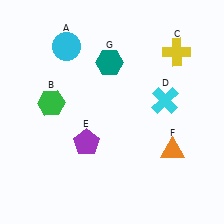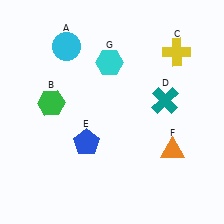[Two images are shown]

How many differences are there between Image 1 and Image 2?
There are 3 differences between the two images.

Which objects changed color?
D changed from cyan to teal. E changed from purple to blue. G changed from teal to cyan.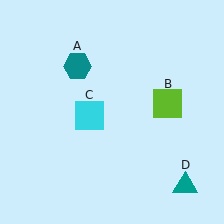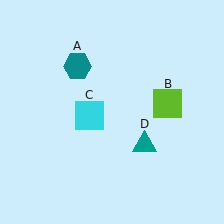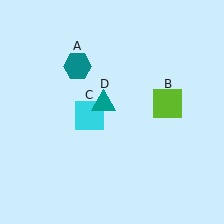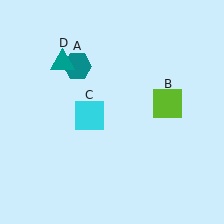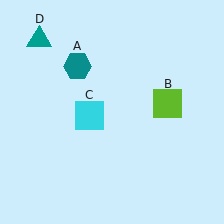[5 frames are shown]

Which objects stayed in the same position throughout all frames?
Teal hexagon (object A) and lime square (object B) and cyan square (object C) remained stationary.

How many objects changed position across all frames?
1 object changed position: teal triangle (object D).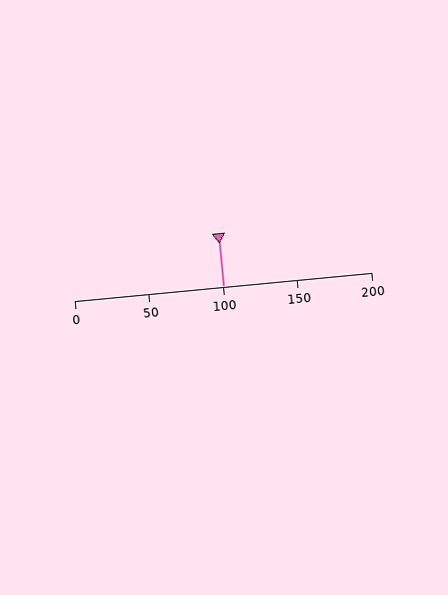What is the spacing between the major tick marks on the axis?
The major ticks are spaced 50 apart.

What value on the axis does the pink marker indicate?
The marker indicates approximately 100.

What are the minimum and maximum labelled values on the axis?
The axis runs from 0 to 200.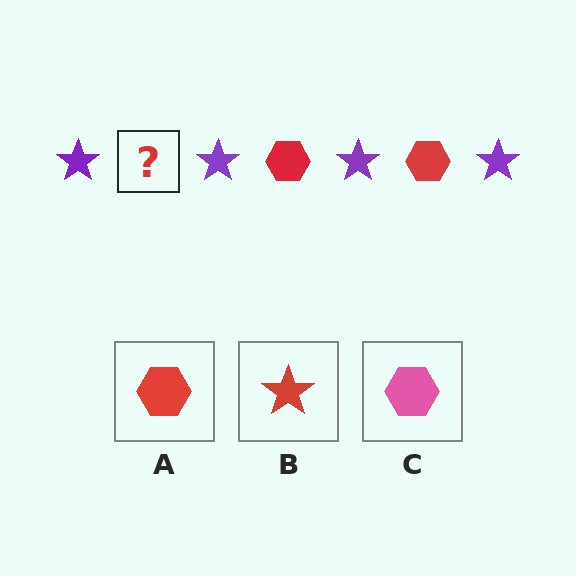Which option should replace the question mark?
Option A.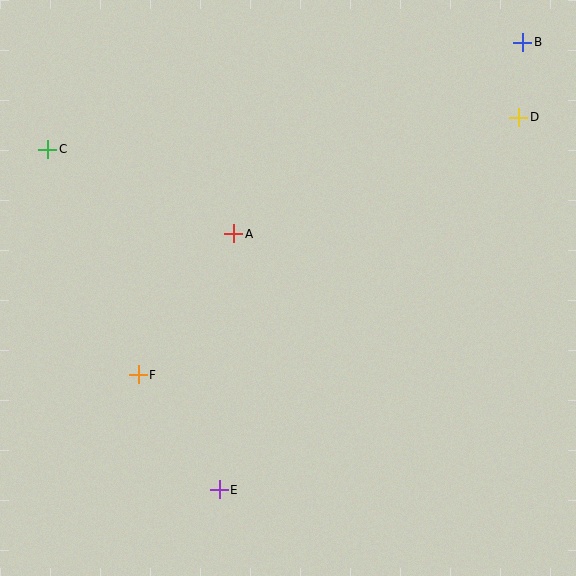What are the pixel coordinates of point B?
Point B is at (523, 42).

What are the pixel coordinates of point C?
Point C is at (48, 149).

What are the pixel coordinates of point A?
Point A is at (234, 234).